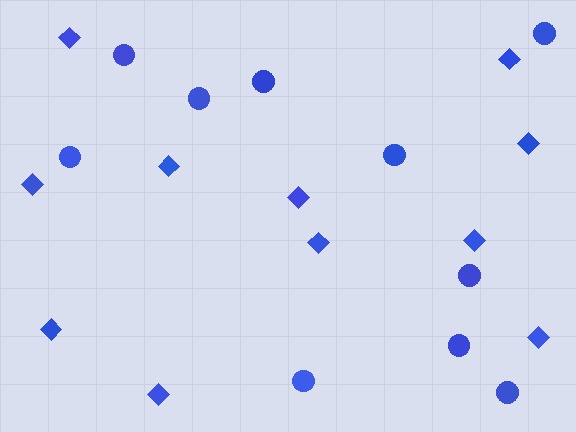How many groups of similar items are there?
There are 2 groups: one group of circles (10) and one group of diamonds (11).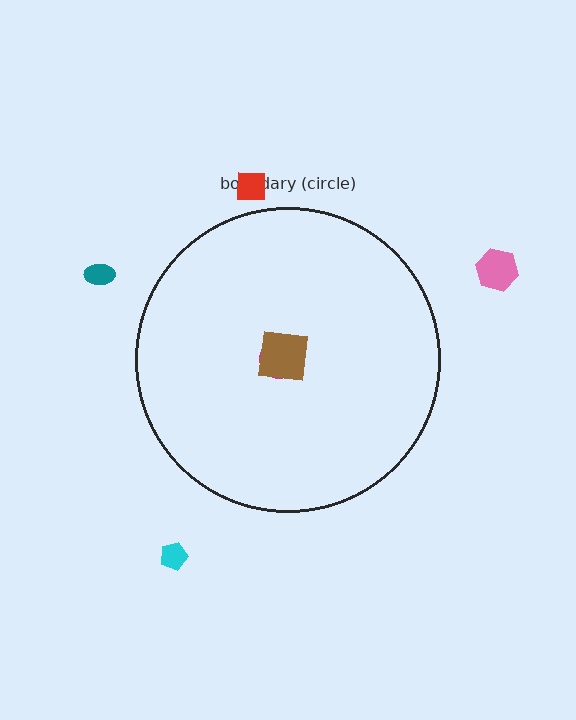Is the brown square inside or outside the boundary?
Inside.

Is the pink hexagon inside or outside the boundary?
Outside.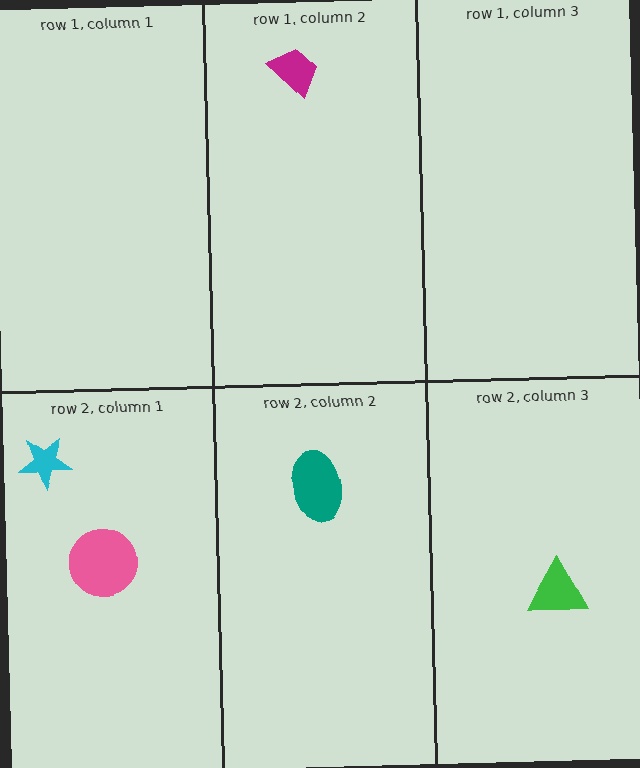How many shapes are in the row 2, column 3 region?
1.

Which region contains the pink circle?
The row 2, column 1 region.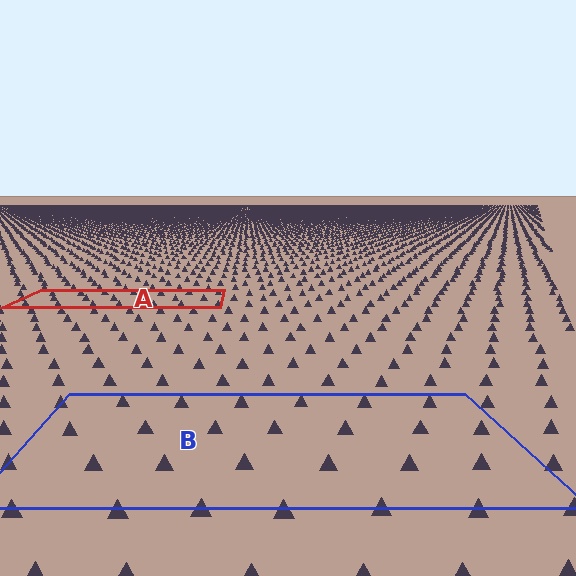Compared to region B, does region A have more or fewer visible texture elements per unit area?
Region A has more texture elements per unit area — they are packed more densely because it is farther away.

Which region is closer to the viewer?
Region B is closer. The texture elements there are larger and more spread out.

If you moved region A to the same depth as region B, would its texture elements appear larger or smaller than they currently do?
They would appear larger. At a closer depth, the same texture elements are projected at a bigger on-screen size.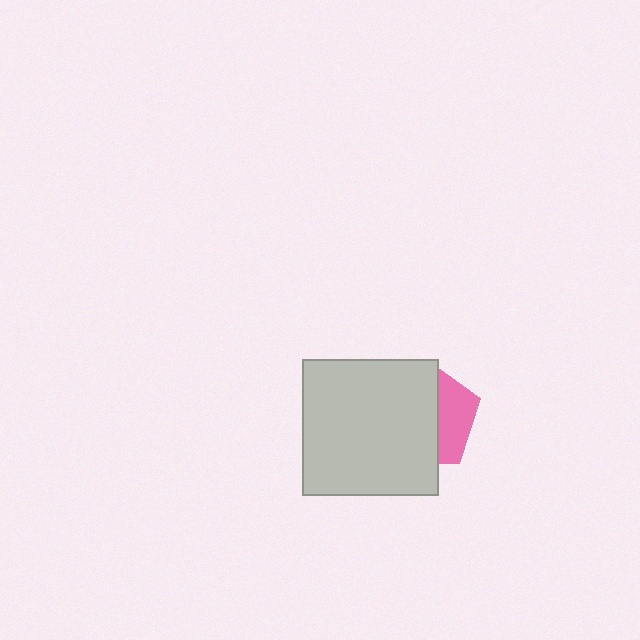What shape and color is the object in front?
The object in front is a light gray square.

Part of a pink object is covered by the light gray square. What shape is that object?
It is a pentagon.